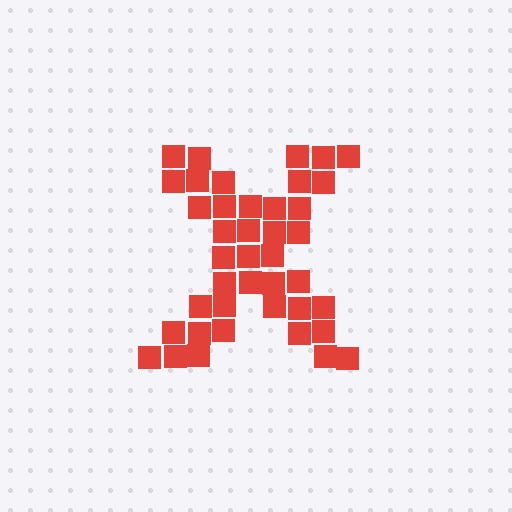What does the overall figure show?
The overall figure shows the letter X.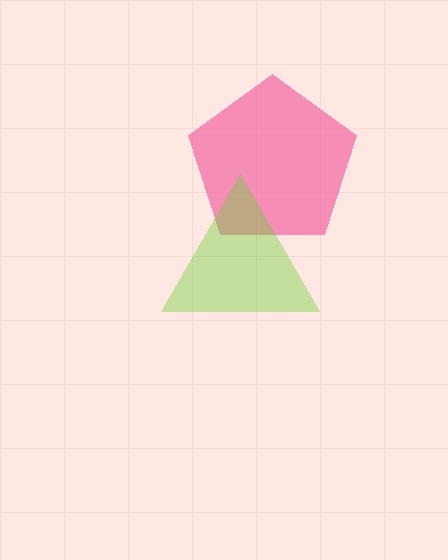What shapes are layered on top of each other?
The layered shapes are: a pink pentagon, a lime triangle.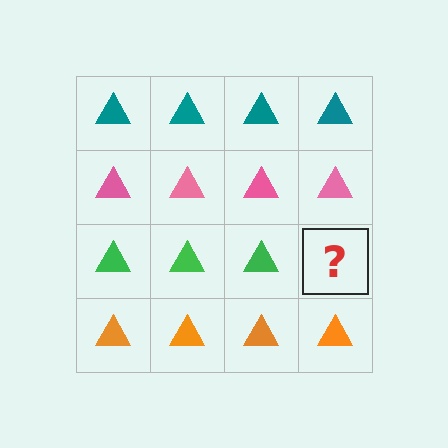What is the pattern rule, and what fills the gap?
The rule is that each row has a consistent color. The gap should be filled with a green triangle.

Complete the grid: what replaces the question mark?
The question mark should be replaced with a green triangle.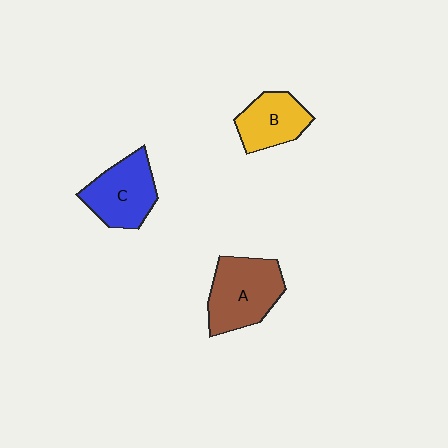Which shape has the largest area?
Shape A (brown).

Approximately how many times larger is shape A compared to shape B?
Approximately 1.4 times.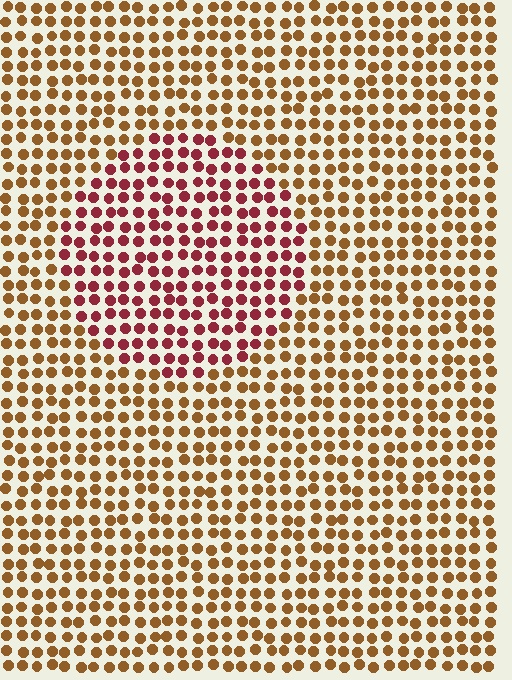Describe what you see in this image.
The image is filled with small brown elements in a uniform arrangement. A circle-shaped region is visible where the elements are tinted to a slightly different hue, forming a subtle color boundary.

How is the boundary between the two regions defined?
The boundary is defined purely by a slight shift in hue (about 42 degrees). Spacing, size, and orientation are identical on both sides.